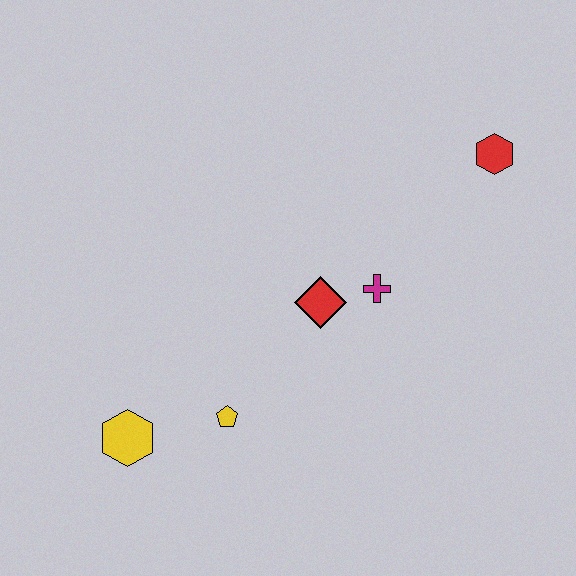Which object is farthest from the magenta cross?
The yellow hexagon is farthest from the magenta cross.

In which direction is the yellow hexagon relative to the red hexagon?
The yellow hexagon is to the left of the red hexagon.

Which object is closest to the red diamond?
The magenta cross is closest to the red diamond.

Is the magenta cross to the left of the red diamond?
No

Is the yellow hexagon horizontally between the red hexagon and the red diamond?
No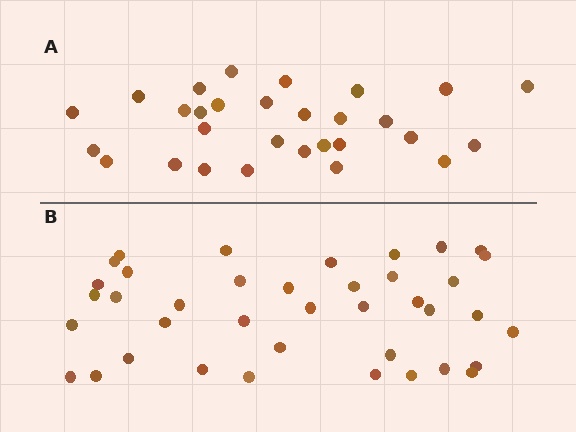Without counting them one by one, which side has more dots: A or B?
Region B (the bottom region) has more dots.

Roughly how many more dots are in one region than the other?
Region B has roughly 10 or so more dots than region A.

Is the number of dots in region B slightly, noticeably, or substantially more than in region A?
Region B has noticeably more, but not dramatically so. The ratio is roughly 1.3 to 1.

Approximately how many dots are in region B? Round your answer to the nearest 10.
About 40 dots. (The exact count is 39, which rounds to 40.)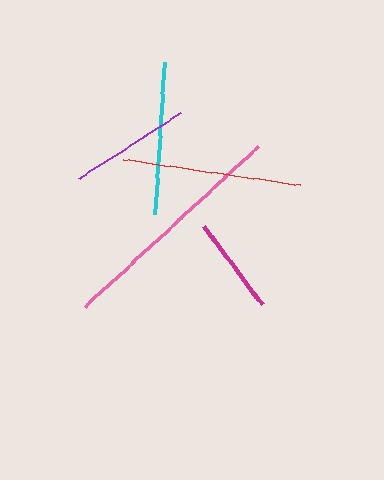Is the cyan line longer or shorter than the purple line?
The cyan line is longer than the purple line.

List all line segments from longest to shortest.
From longest to shortest: pink, red, cyan, purple, magenta.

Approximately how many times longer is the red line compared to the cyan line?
The red line is approximately 1.2 times the length of the cyan line.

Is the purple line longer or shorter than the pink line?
The pink line is longer than the purple line.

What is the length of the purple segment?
The purple segment is approximately 120 pixels long.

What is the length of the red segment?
The red segment is approximately 179 pixels long.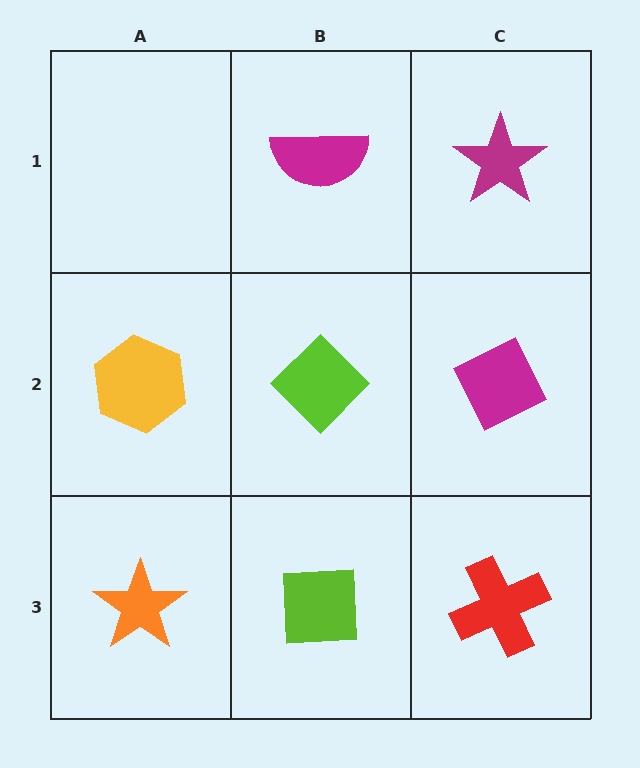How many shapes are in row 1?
2 shapes.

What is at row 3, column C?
A red cross.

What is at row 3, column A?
An orange star.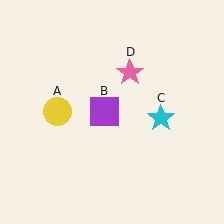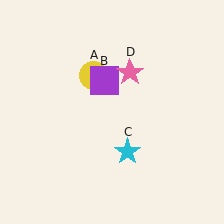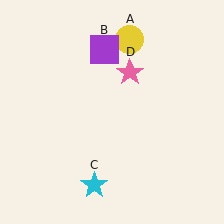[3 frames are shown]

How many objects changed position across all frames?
3 objects changed position: yellow circle (object A), purple square (object B), cyan star (object C).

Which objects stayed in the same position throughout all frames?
Pink star (object D) remained stationary.